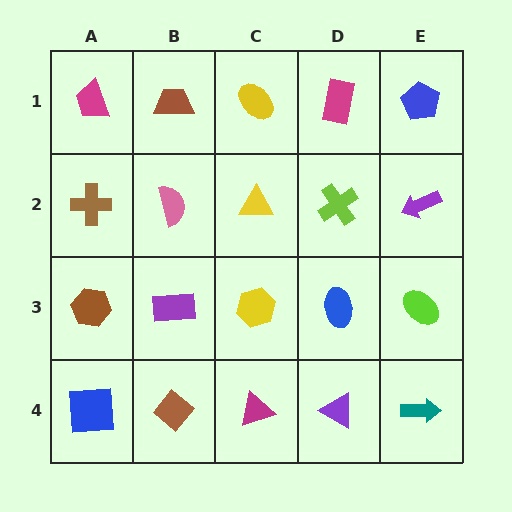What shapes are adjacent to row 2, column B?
A brown trapezoid (row 1, column B), a purple rectangle (row 3, column B), a brown cross (row 2, column A), a yellow triangle (row 2, column C).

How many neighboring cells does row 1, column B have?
3.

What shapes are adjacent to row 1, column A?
A brown cross (row 2, column A), a brown trapezoid (row 1, column B).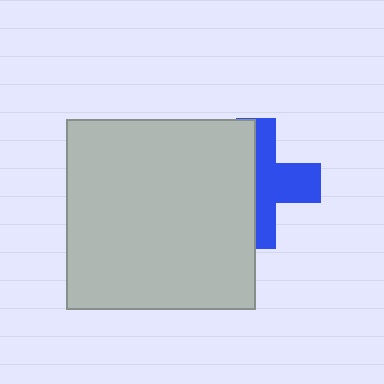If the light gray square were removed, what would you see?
You would see the complete blue cross.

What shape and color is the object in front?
The object in front is a light gray square.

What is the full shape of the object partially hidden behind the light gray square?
The partially hidden object is a blue cross.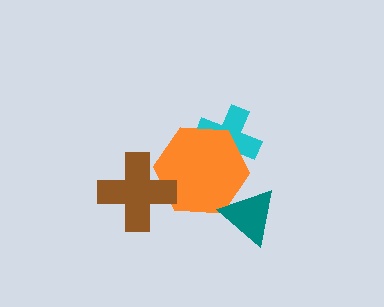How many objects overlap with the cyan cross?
1 object overlaps with the cyan cross.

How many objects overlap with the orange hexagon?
3 objects overlap with the orange hexagon.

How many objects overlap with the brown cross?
1 object overlaps with the brown cross.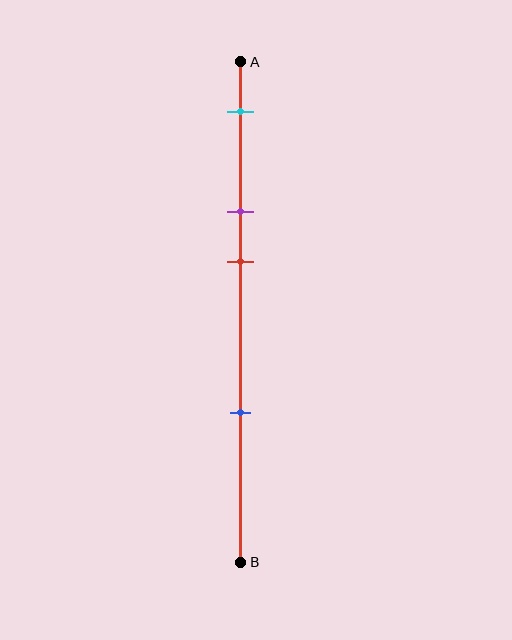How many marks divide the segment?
There are 4 marks dividing the segment.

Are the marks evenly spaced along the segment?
No, the marks are not evenly spaced.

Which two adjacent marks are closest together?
The purple and red marks are the closest adjacent pair.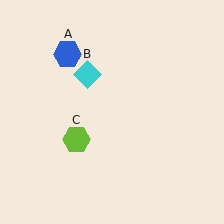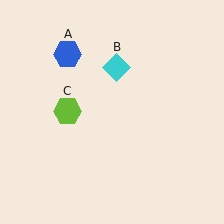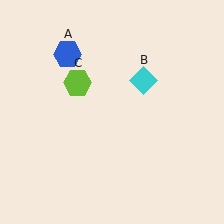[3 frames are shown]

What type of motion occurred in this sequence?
The cyan diamond (object B), lime hexagon (object C) rotated clockwise around the center of the scene.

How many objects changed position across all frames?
2 objects changed position: cyan diamond (object B), lime hexagon (object C).